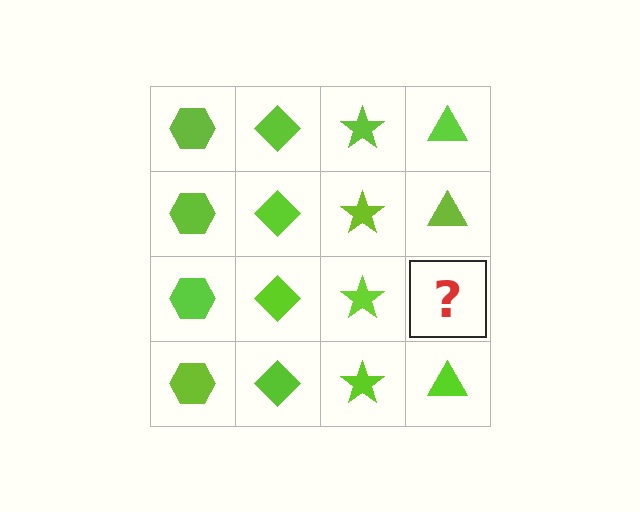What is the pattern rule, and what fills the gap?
The rule is that each column has a consistent shape. The gap should be filled with a lime triangle.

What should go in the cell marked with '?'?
The missing cell should contain a lime triangle.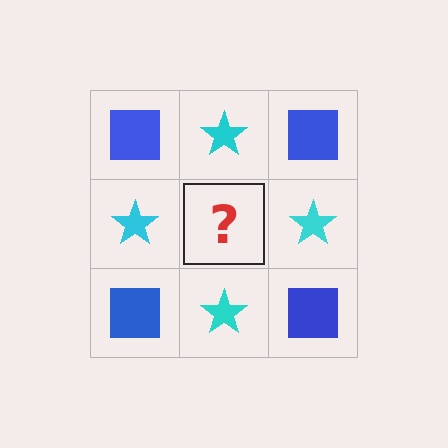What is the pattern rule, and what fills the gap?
The rule is that it alternates blue square and cyan star in a checkerboard pattern. The gap should be filled with a blue square.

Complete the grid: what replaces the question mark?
The question mark should be replaced with a blue square.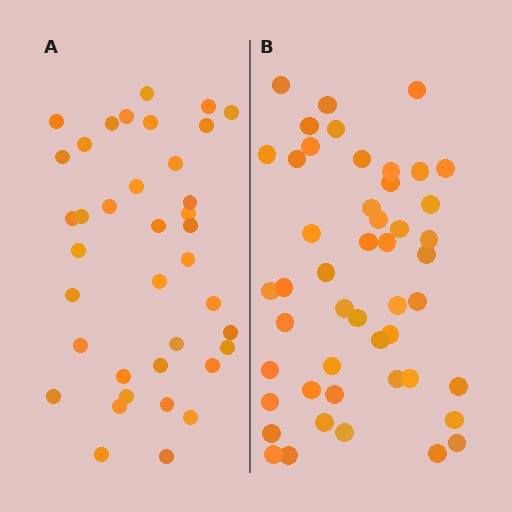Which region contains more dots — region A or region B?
Region B (the right region) has more dots.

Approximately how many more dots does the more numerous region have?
Region B has roughly 10 or so more dots than region A.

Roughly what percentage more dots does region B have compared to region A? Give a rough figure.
About 25% more.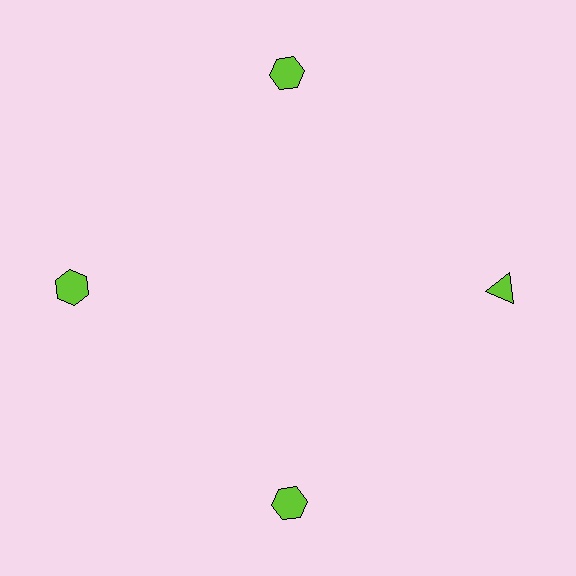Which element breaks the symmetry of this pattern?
The lime triangle at roughly the 3 o'clock position breaks the symmetry. All other shapes are lime hexagons.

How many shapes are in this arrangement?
There are 4 shapes arranged in a ring pattern.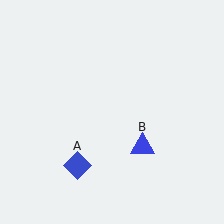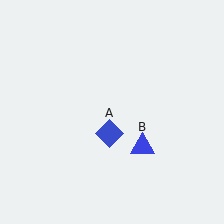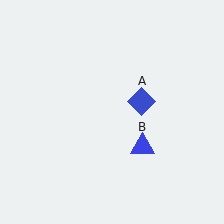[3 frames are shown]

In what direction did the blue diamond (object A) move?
The blue diamond (object A) moved up and to the right.